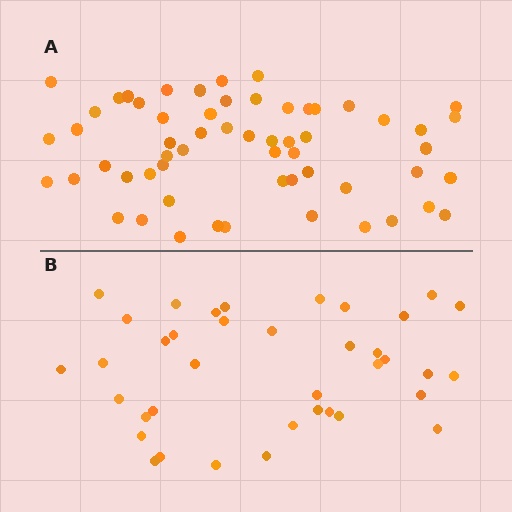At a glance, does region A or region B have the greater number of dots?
Region A (the top region) has more dots.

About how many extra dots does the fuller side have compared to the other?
Region A has approximately 20 more dots than region B.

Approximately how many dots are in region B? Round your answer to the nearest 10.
About 40 dots. (The exact count is 38, which rounds to 40.)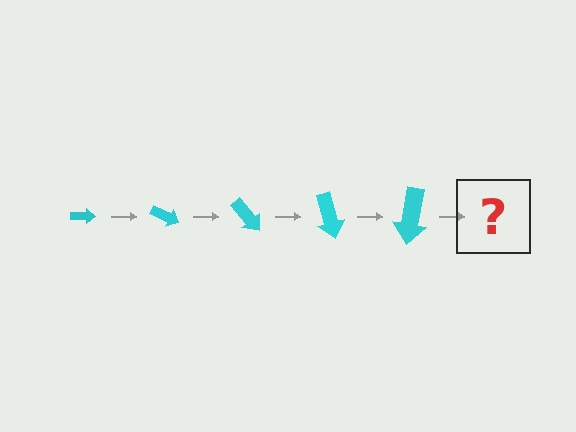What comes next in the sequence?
The next element should be an arrow, larger than the previous one and rotated 125 degrees from the start.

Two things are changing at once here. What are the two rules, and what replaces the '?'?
The two rules are that the arrow grows larger each step and it rotates 25 degrees each step. The '?' should be an arrow, larger than the previous one and rotated 125 degrees from the start.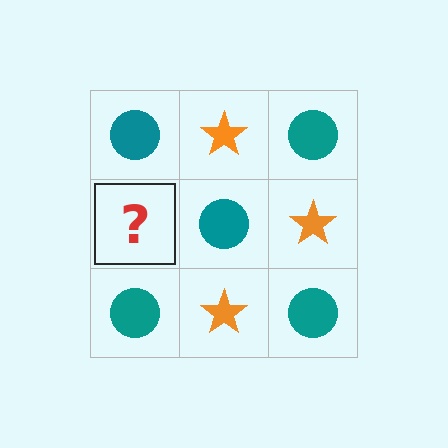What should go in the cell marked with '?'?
The missing cell should contain an orange star.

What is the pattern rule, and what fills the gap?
The rule is that it alternates teal circle and orange star in a checkerboard pattern. The gap should be filled with an orange star.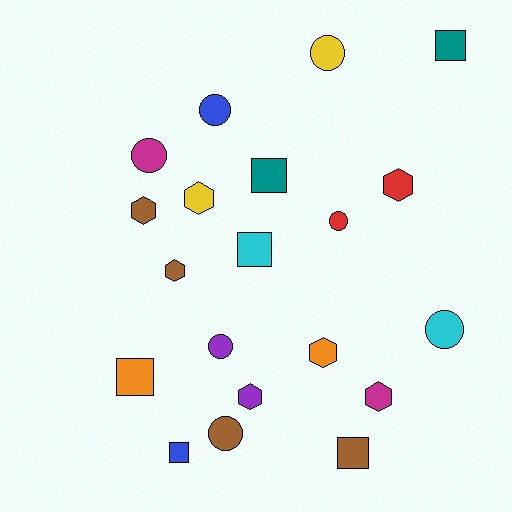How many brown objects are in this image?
There are 4 brown objects.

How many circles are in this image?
There are 7 circles.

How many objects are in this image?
There are 20 objects.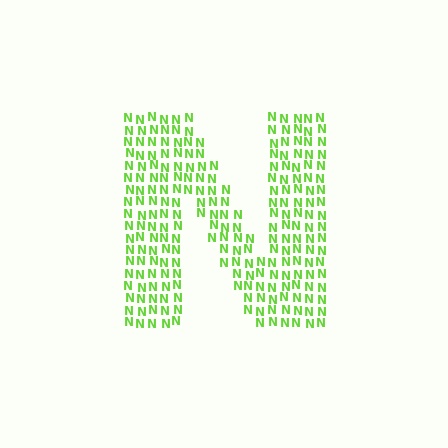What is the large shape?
The large shape is the letter N.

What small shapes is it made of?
It is made of small letter N's.